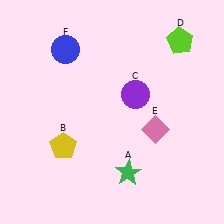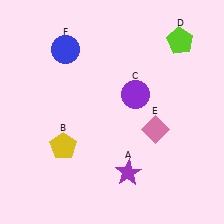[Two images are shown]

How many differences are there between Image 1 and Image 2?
There is 1 difference between the two images.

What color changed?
The star (A) changed from green in Image 1 to purple in Image 2.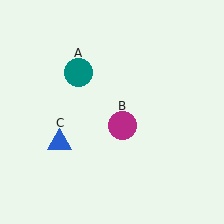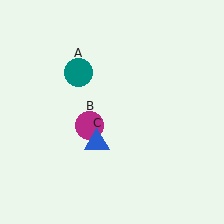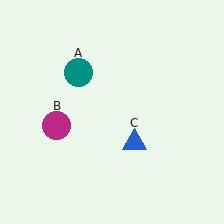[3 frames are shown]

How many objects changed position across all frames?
2 objects changed position: magenta circle (object B), blue triangle (object C).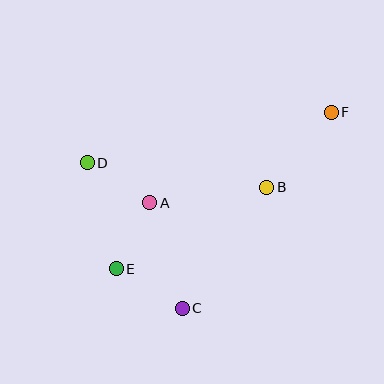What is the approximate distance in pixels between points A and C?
The distance between A and C is approximately 110 pixels.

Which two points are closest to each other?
Points A and E are closest to each other.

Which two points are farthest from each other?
Points E and F are farthest from each other.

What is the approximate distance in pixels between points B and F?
The distance between B and F is approximately 99 pixels.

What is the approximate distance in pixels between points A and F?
The distance between A and F is approximately 203 pixels.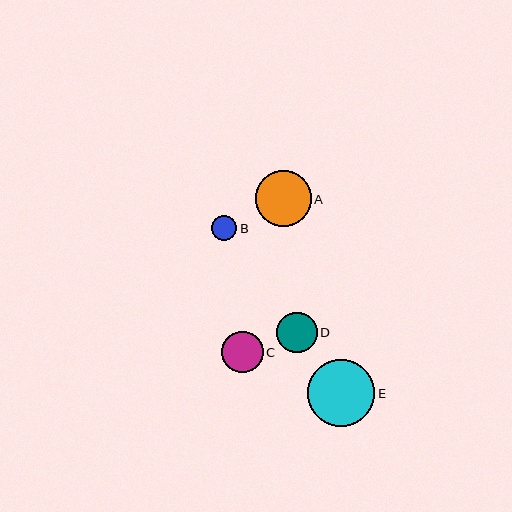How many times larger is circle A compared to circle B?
Circle A is approximately 2.2 times the size of circle B.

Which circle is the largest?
Circle E is the largest with a size of approximately 67 pixels.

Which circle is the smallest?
Circle B is the smallest with a size of approximately 25 pixels.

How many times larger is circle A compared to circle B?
Circle A is approximately 2.2 times the size of circle B.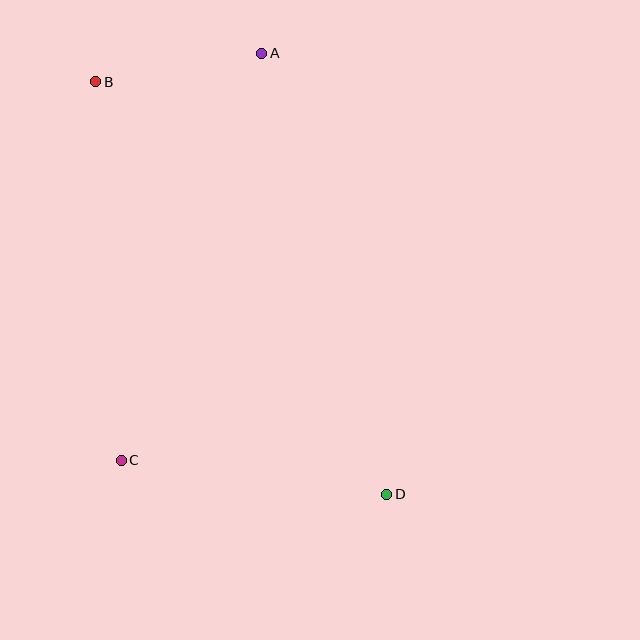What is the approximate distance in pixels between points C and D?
The distance between C and D is approximately 268 pixels.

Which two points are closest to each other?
Points A and B are closest to each other.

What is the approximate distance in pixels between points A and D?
The distance between A and D is approximately 459 pixels.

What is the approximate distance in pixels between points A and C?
The distance between A and C is approximately 430 pixels.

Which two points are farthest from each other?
Points B and D are farthest from each other.